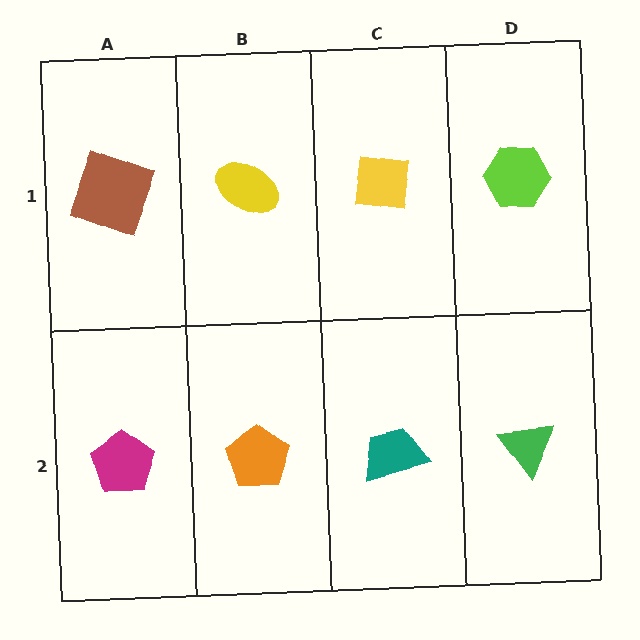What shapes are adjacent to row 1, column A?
A magenta pentagon (row 2, column A), a yellow ellipse (row 1, column B).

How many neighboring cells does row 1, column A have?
2.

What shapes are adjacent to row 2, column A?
A brown square (row 1, column A), an orange pentagon (row 2, column B).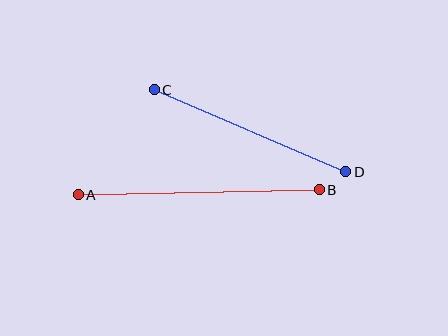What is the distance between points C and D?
The distance is approximately 209 pixels.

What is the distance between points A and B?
The distance is approximately 241 pixels.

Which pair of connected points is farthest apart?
Points A and B are farthest apart.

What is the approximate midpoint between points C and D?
The midpoint is at approximately (250, 131) pixels.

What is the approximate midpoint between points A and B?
The midpoint is at approximately (199, 192) pixels.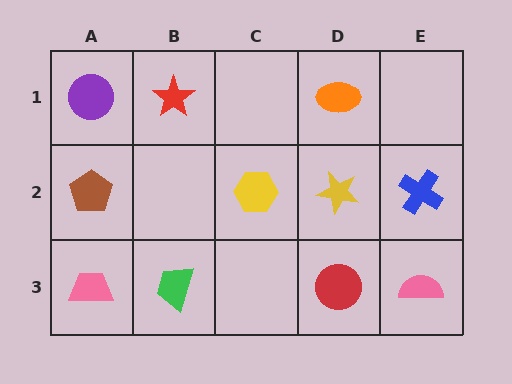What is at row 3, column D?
A red circle.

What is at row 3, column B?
A green trapezoid.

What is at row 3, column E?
A pink semicircle.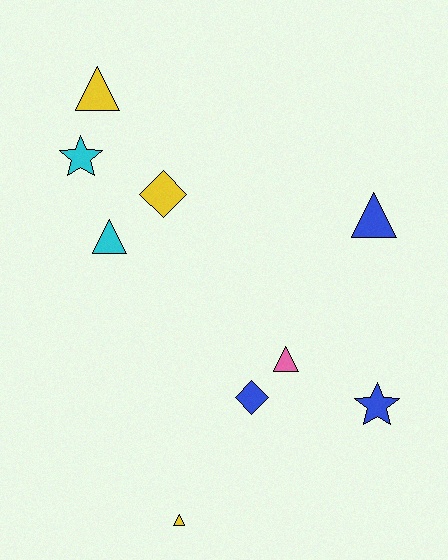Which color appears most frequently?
Blue, with 3 objects.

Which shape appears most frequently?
Triangle, with 5 objects.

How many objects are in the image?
There are 9 objects.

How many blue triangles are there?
There is 1 blue triangle.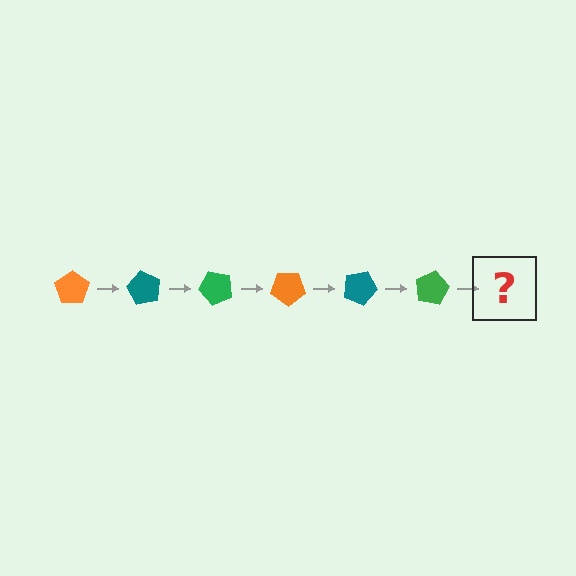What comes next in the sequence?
The next element should be an orange pentagon, rotated 360 degrees from the start.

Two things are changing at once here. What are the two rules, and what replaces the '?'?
The two rules are that it rotates 60 degrees each step and the color cycles through orange, teal, and green. The '?' should be an orange pentagon, rotated 360 degrees from the start.